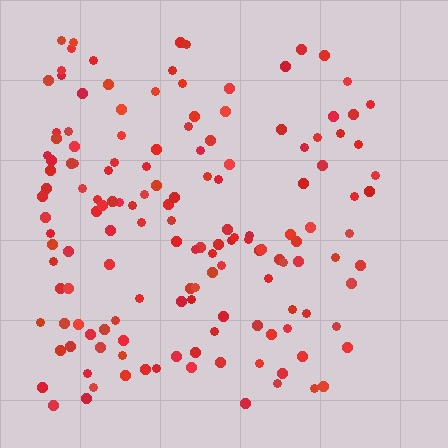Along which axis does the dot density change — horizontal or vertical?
Horizontal.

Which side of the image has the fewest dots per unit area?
The right.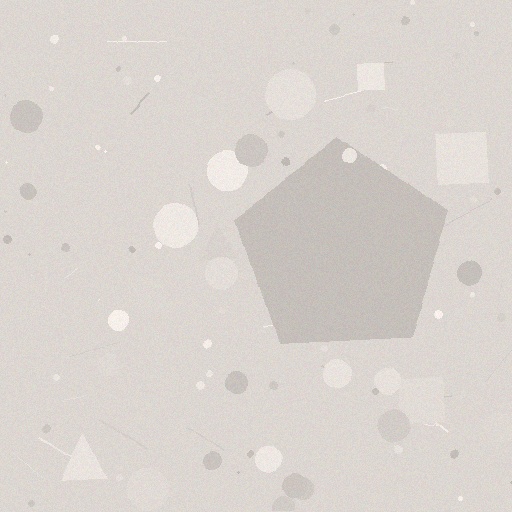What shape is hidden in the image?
A pentagon is hidden in the image.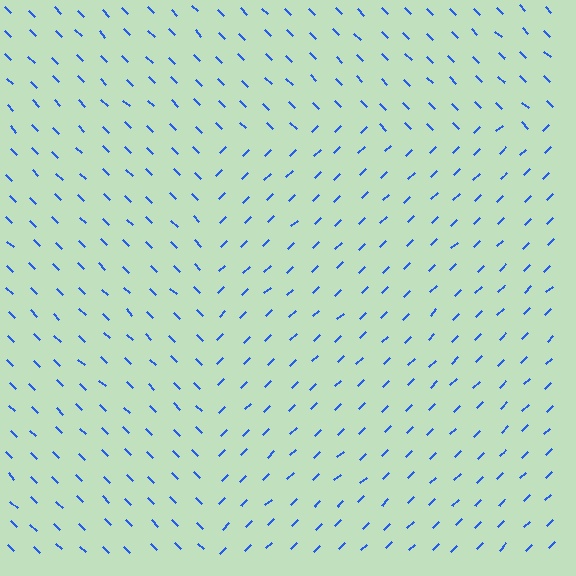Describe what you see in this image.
The image is filled with small blue line segments. A rectangle region in the image has lines oriented differently from the surrounding lines, creating a visible texture boundary.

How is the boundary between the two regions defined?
The boundary is defined purely by a change in line orientation (approximately 89 degrees difference). All lines are the same color and thickness.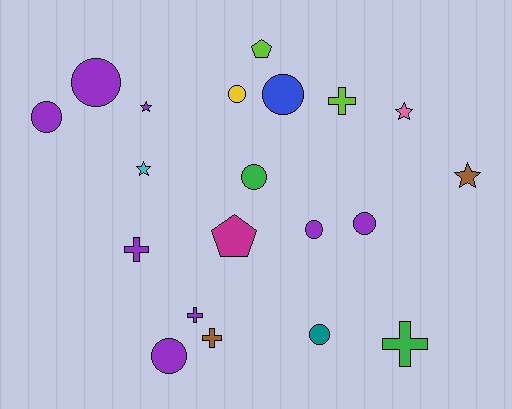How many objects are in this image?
There are 20 objects.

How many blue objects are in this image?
There is 1 blue object.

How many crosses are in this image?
There are 5 crosses.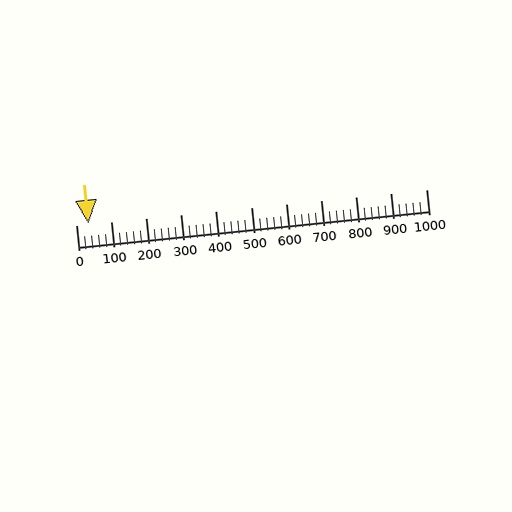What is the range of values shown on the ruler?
The ruler shows values from 0 to 1000.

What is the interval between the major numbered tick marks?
The major tick marks are spaced 100 units apart.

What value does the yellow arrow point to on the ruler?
The yellow arrow points to approximately 37.